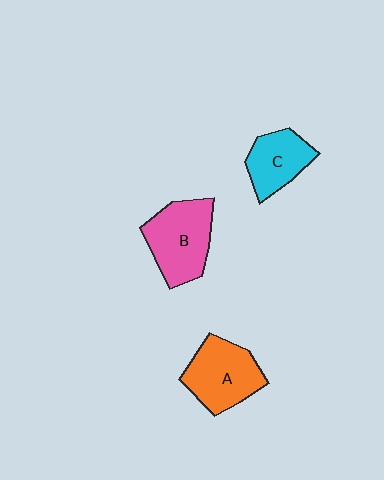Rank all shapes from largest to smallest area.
From largest to smallest: B (pink), A (orange), C (cyan).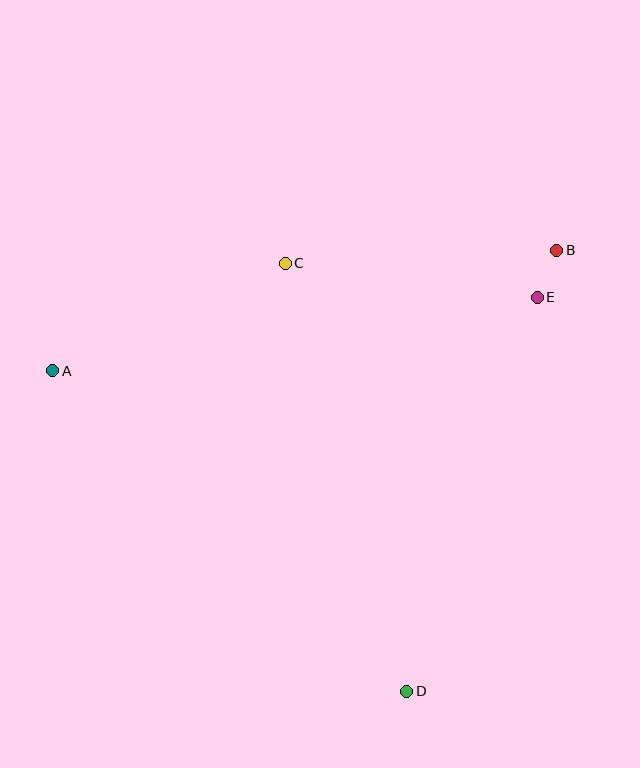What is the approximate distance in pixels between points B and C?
The distance between B and C is approximately 272 pixels.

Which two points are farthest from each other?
Points A and B are farthest from each other.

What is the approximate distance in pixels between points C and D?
The distance between C and D is approximately 445 pixels.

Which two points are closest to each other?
Points B and E are closest to each other.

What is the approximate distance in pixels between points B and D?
The distance between B and D is approximately 466 pixels.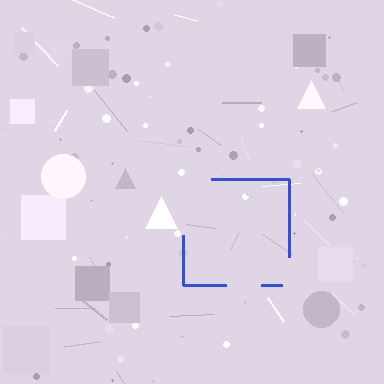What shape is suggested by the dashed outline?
The dashed outline suggests a square.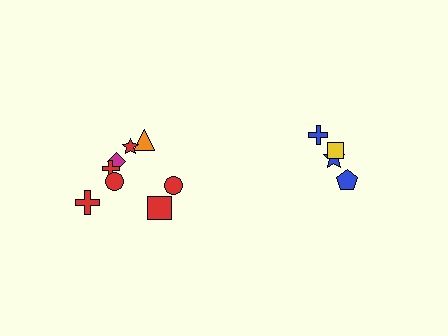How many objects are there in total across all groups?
There are 12 objects.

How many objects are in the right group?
There are 4 objects.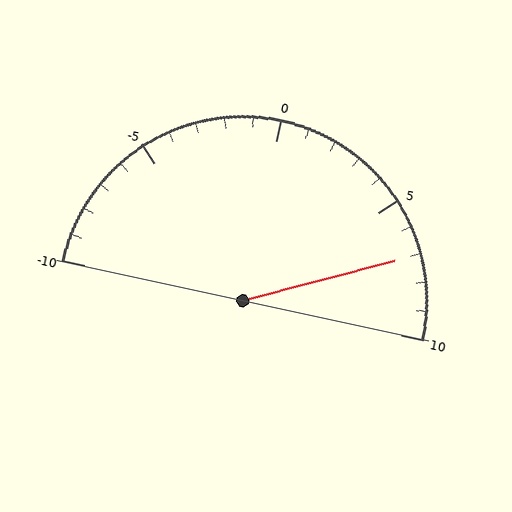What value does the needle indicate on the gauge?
The needle indicates approximately 7.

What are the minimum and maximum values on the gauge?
The gauge ranges from -10 to 10.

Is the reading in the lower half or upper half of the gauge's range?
The reading is in the upper half of the range (-10 to 10).